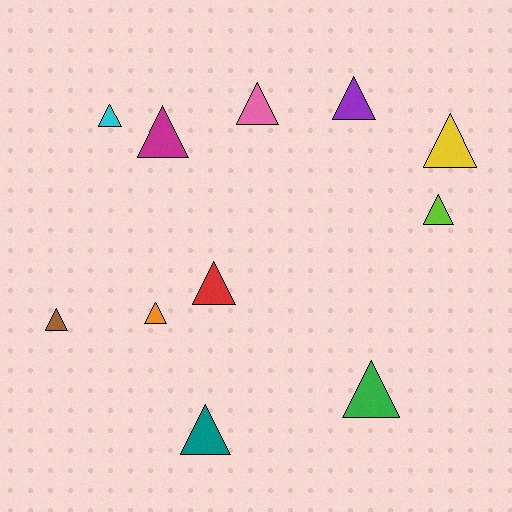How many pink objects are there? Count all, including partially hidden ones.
There is 1 pink object.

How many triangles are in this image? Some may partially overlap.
There are 11 triangles.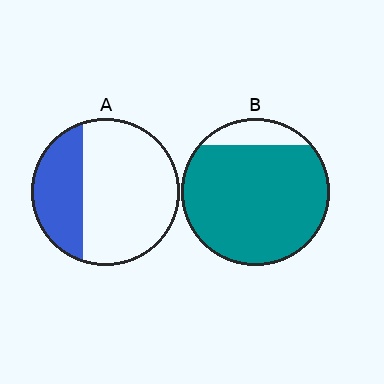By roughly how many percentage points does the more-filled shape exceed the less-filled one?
By roughly 55 percentage points (B over A).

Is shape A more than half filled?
No.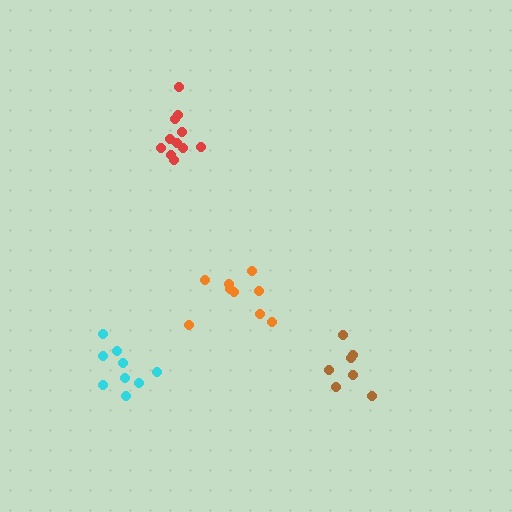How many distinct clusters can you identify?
There are 4 distinct clusters.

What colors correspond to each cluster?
The clusters are colored: cyan, brown, orange, red.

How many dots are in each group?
Group 1: 9 dots, Group 2: 7 dots, Group 3: 9 dots, Group 4: 11 dots (36 total).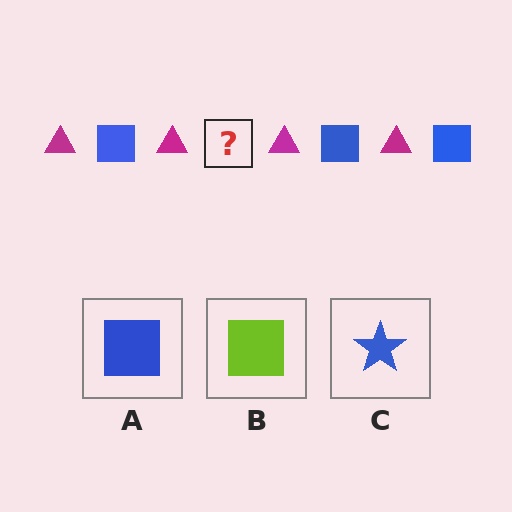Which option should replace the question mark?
Option A.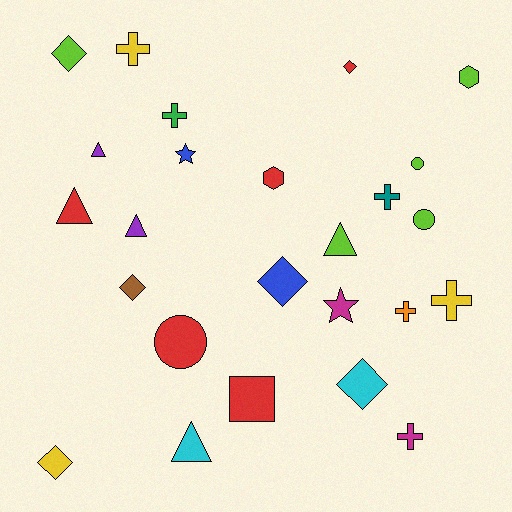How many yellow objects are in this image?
There are 3 yellow objects.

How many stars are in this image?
There are 2 stars.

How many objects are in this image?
There are 25 objects.